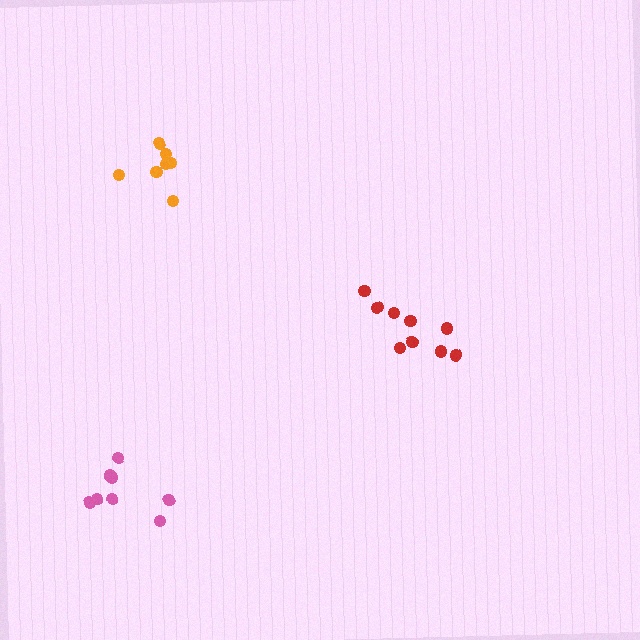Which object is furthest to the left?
The pink cluster is leftmost.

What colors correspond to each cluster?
The clusters are colored: red, orange, pink.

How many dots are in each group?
Group 1: 9 dots, Group 2: 7 dots, Group 3: 8 dots (24 total).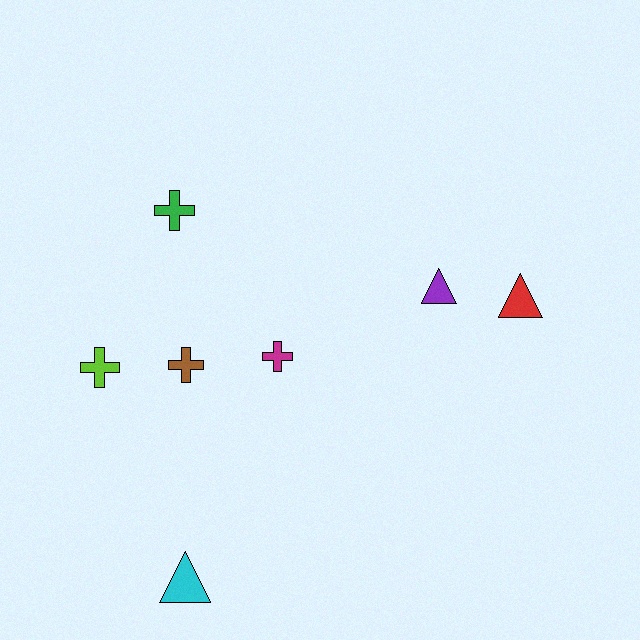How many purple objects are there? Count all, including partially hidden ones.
There is 1 purple object.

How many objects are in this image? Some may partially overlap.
There are 7 objects.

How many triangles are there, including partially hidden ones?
There are 3 triangles.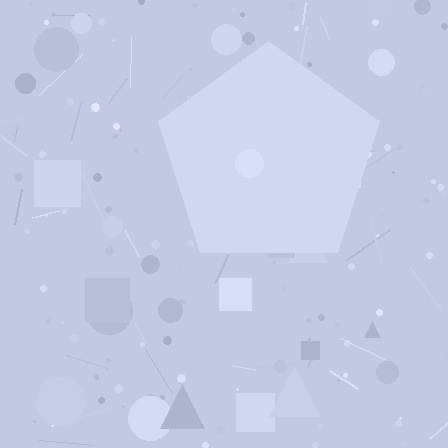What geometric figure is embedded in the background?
A pentagon is embedded in the background.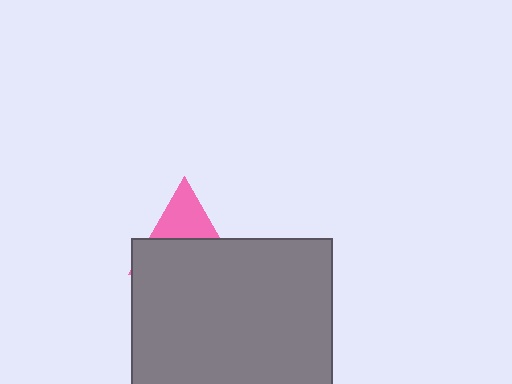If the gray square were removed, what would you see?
You would see the complete pink triangle.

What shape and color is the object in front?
The object in front is a gray square.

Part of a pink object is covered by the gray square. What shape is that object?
It is a triangle.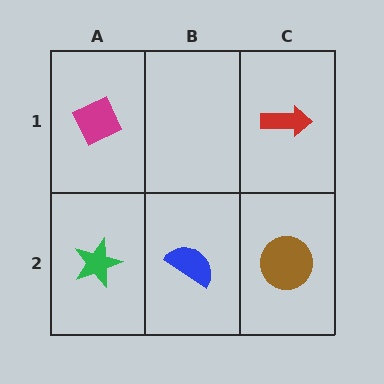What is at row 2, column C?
A brown circle.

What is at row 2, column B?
A blue semicircle.